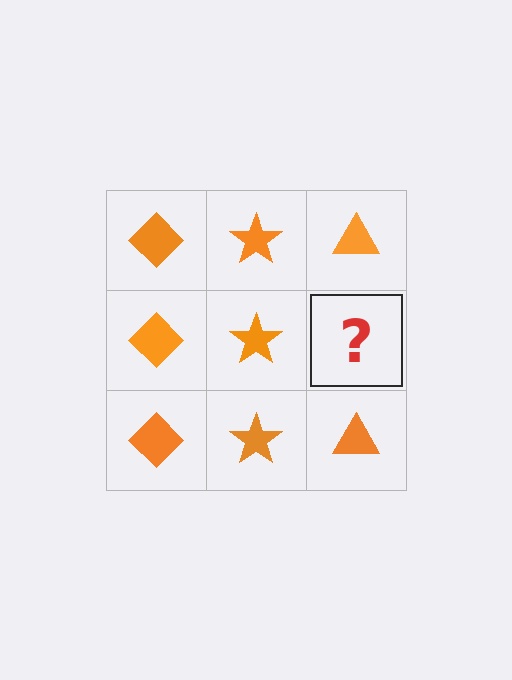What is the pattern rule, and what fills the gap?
The rule is that each column has a consistent shape. The gap should be filled with an orange triangle.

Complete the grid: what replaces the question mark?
The question mark should be replaced with an orange triangle.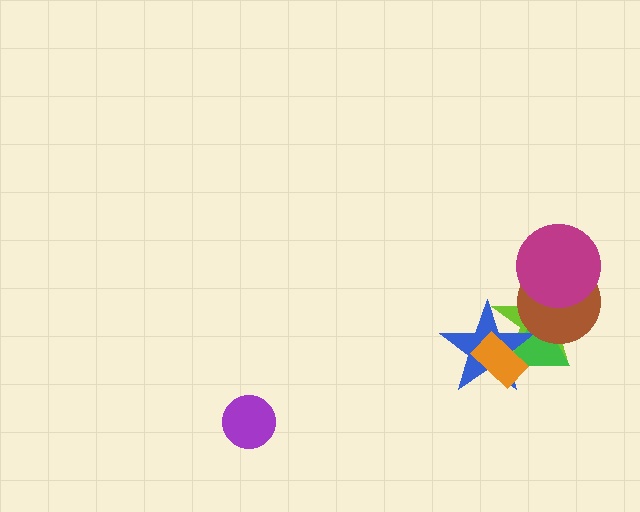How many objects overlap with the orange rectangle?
3 objects overlap with the orange rectangle.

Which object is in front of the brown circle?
The magenta circle is in front of the brown circle.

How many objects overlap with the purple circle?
0 objects overlap with the purple circle.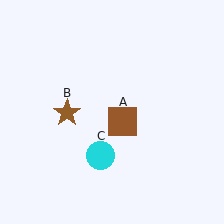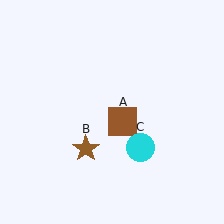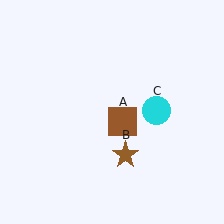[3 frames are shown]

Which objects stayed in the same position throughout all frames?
Brown square (object A) remained stationary.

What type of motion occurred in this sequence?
The brown star (object B), cyan circle (object C) rotated counterclockwise around the center of the scene.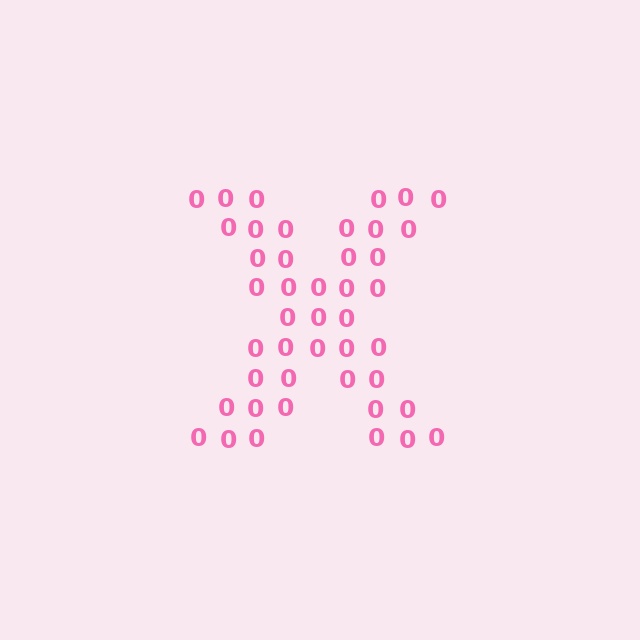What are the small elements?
The small elements are digit 0's.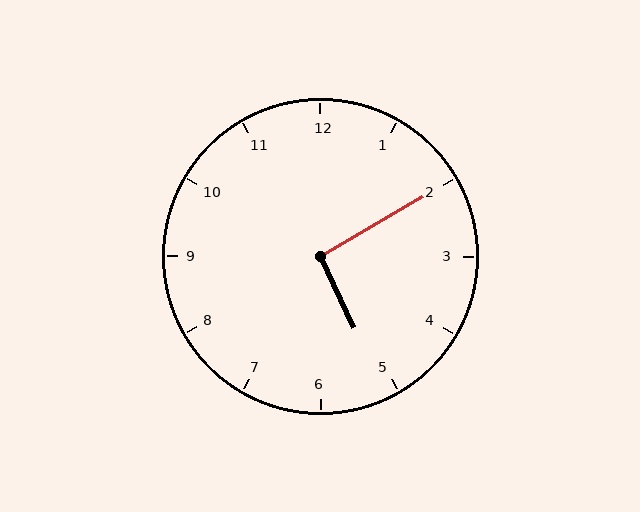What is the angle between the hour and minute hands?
Approximately 95 degrees.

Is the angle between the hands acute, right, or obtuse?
It is right.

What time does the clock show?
5:10.